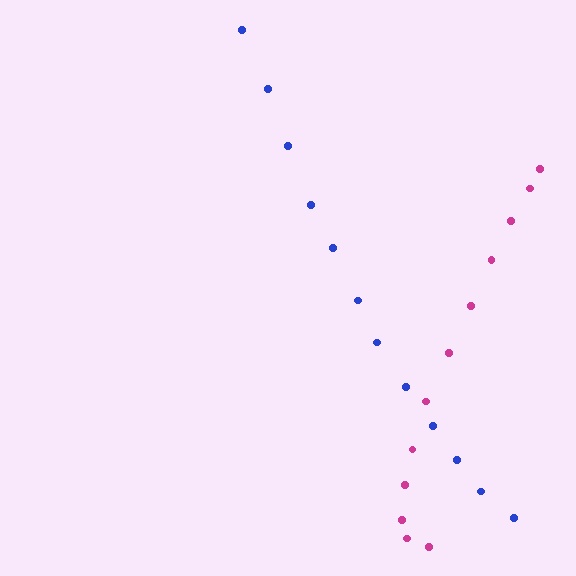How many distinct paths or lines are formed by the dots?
There are 2 distinct paths.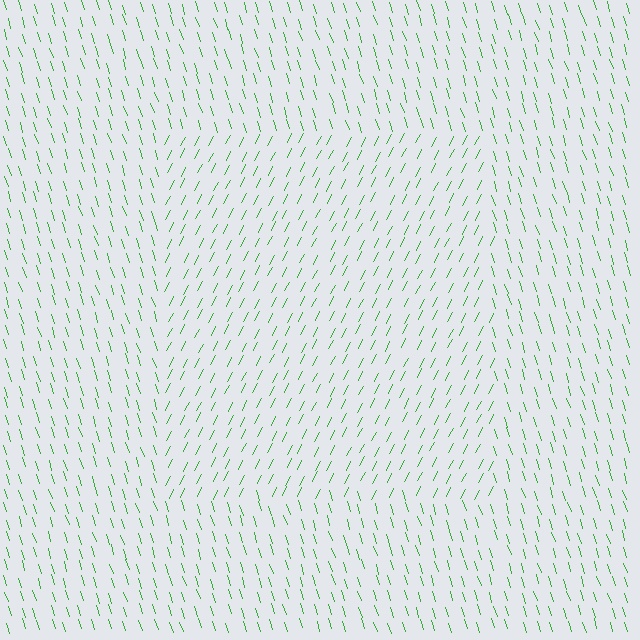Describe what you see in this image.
The image is filled with small green line segments. A rectangle region in the image has lines oriented differently from the surrounding lines, creating a visible texture boundary.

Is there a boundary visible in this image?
Yes, there is a texture boundary formed by a change in line orientation.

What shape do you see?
I see a rectangle.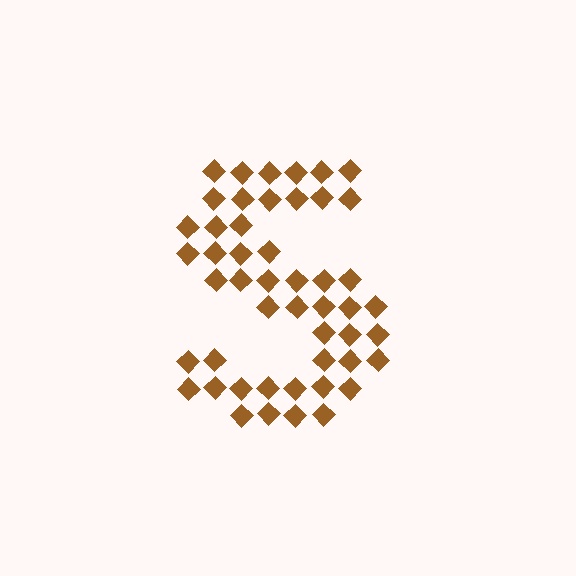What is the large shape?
The large shape is the letter S.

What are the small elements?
The small elements are diamonds.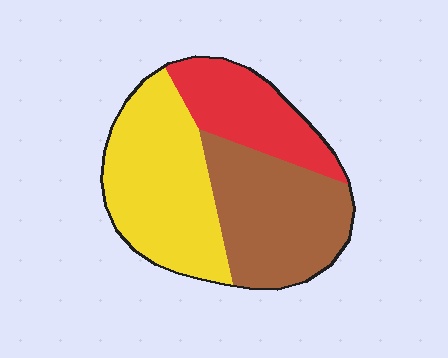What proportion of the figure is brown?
Brown takes up between a quarter and a half of the figure.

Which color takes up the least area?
Red, at roughly 25%.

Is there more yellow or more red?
Yellow.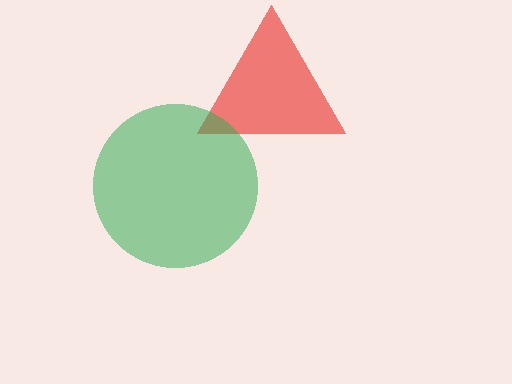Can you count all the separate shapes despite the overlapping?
Yes, there are 2 separate shapes.